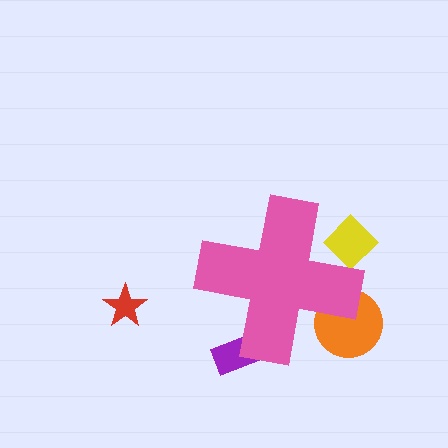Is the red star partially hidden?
No, the red star is fully visible.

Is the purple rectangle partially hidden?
Yes, the purple rectangle is partially hidden behind the pink cross.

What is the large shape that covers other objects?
A pink cross.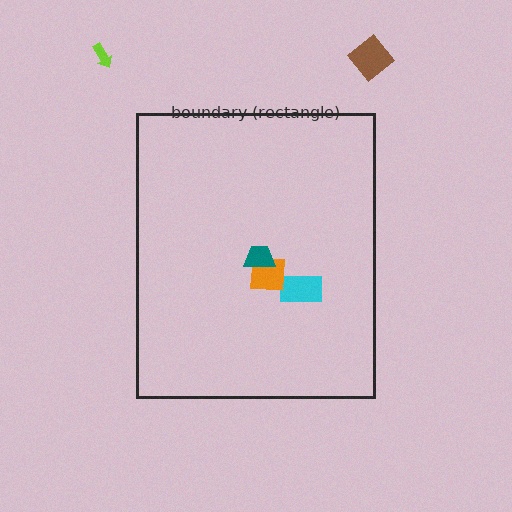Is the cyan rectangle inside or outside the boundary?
Inside.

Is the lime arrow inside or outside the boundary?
Outside.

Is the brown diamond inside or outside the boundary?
Outside.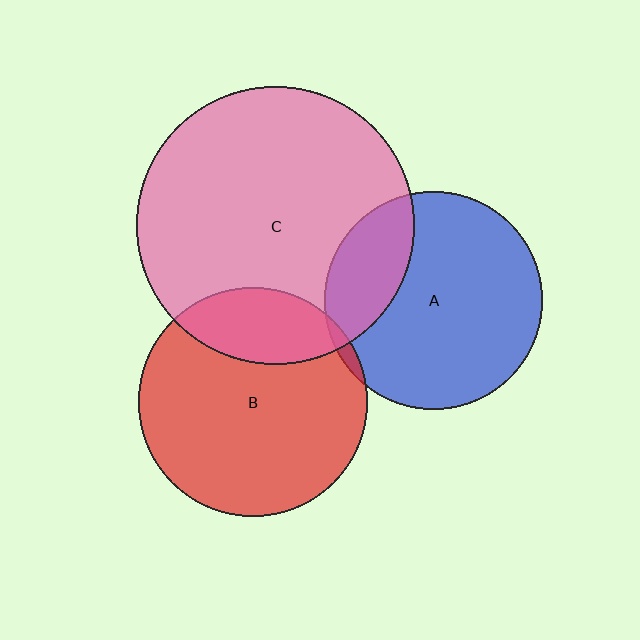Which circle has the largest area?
Circle C (pink).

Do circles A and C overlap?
Yes.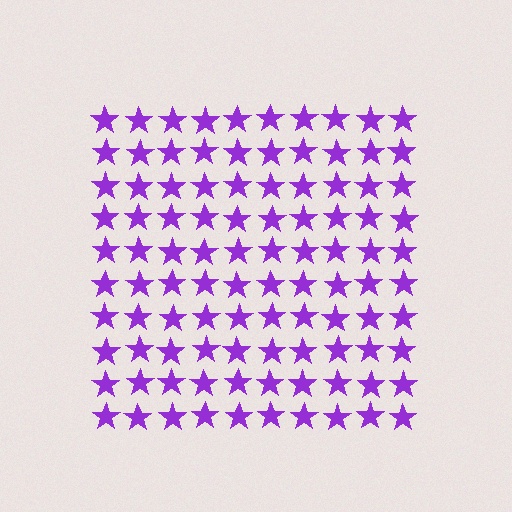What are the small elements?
The small elements are stars.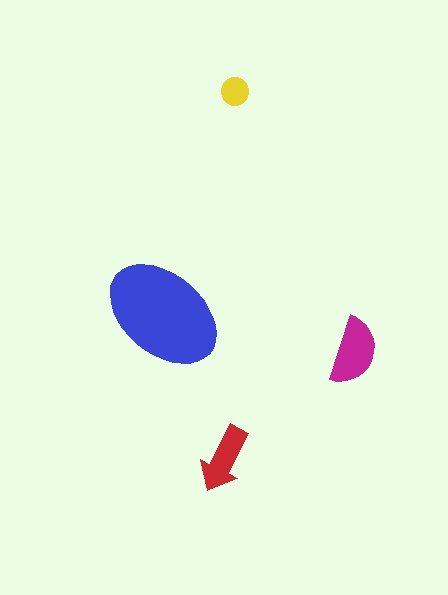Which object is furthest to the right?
The magenta semicircle is rightmost.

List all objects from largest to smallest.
The blue ellipse, the magenta semicircle, the red arrow, the yellow circle.